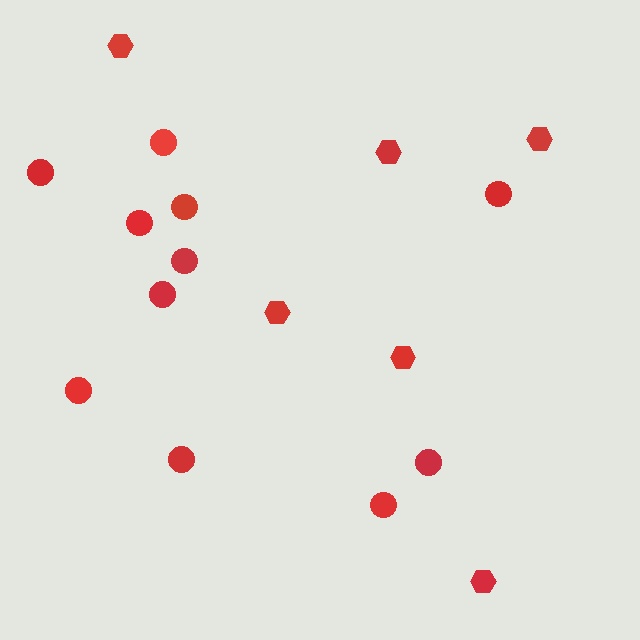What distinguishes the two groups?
There are 2 groups: one group of circles (11) and one group of hexagons (6).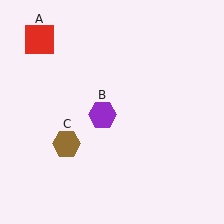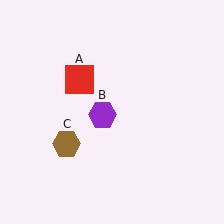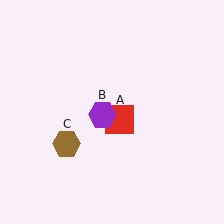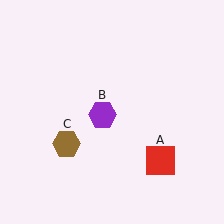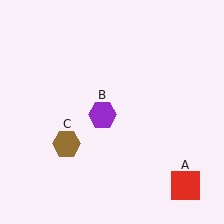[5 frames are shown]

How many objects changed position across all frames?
1 object changed position: red square (object A).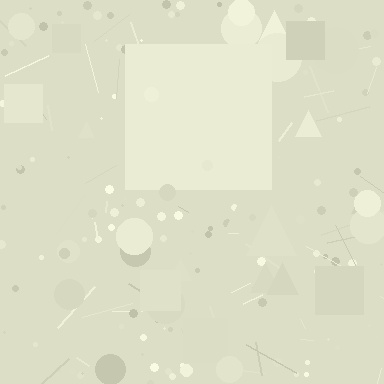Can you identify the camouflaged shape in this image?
The camouflaged shape is a square.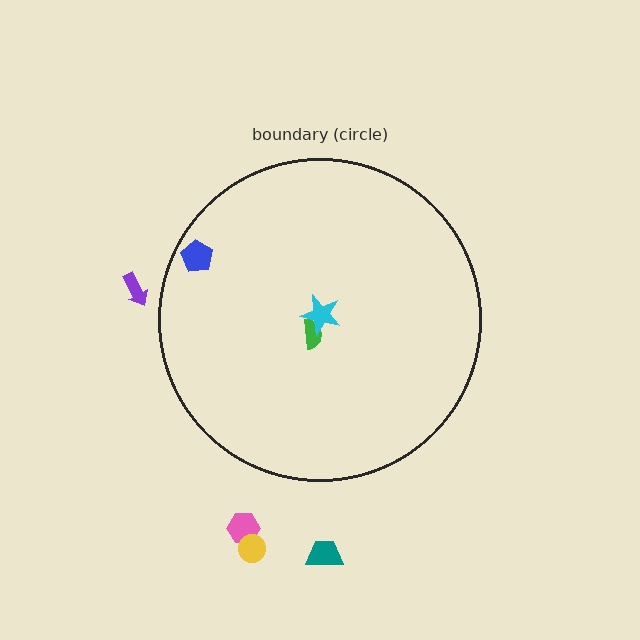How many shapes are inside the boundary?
3 inside, 4 outside.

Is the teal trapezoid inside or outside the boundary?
Outside.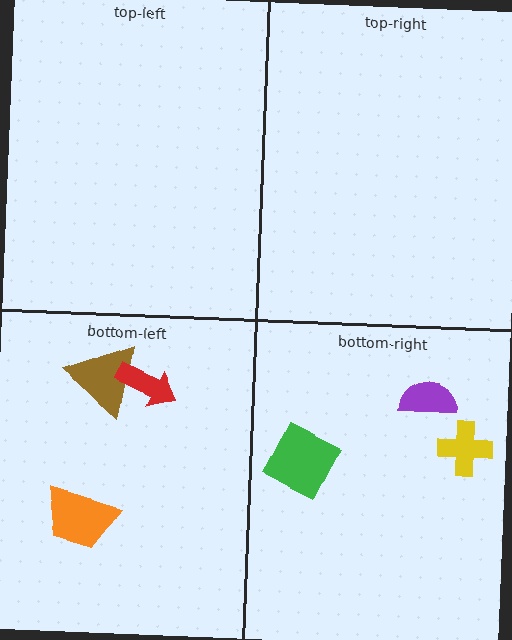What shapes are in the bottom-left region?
The orange trapezoid, the brown triangle, the red arrow.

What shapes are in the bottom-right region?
The purple semicircle, the green diamond, the yellow cross.